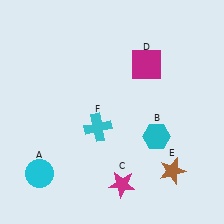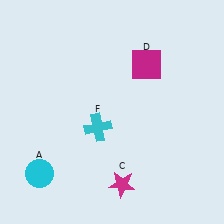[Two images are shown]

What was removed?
The brown star (E), the cyan hexagon (B) were removed in Image 2.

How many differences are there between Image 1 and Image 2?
There are 2 differences between the two images.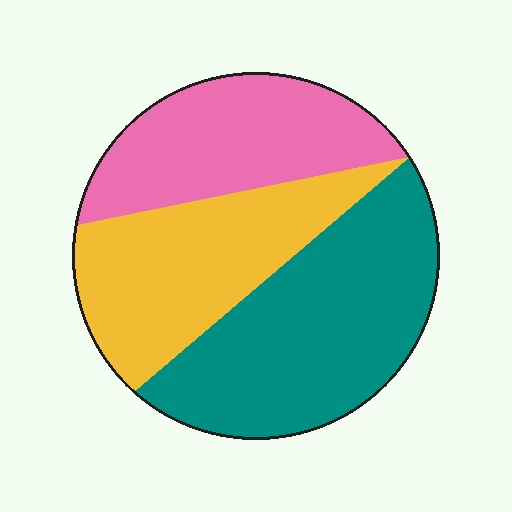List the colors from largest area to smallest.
From largest to smallest: teal, yellow, pink.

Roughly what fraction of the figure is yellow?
Yellow takes up between a sixth and a third of the figure.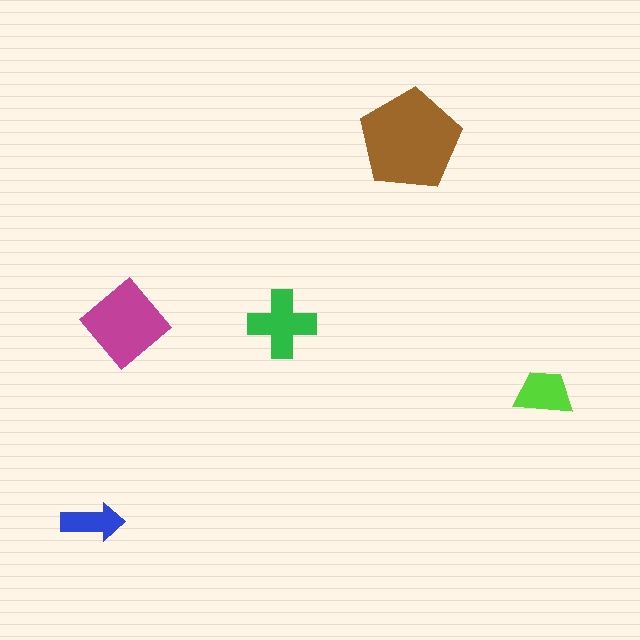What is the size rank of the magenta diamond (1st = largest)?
2nd.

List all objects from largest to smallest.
The brown pentagon, the magenta diamond, the green cross, the lime trapezoid, the blue arrow.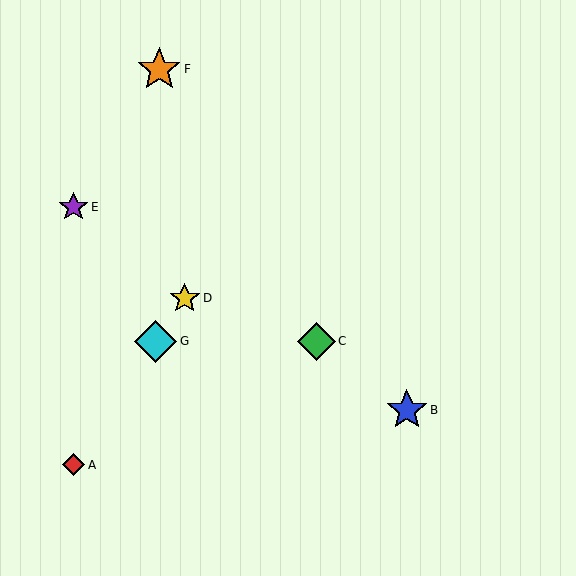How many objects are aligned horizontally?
2 objects (C, G) are aligned horizontally.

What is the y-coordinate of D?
Object D is at y≈298.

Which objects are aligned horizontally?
Objects C, G are aligned horizontally.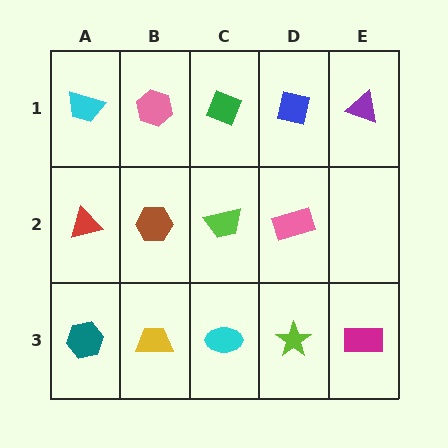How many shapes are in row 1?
5 shapes.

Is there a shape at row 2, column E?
No, that cell is empty.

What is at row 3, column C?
A cyan ellipse.